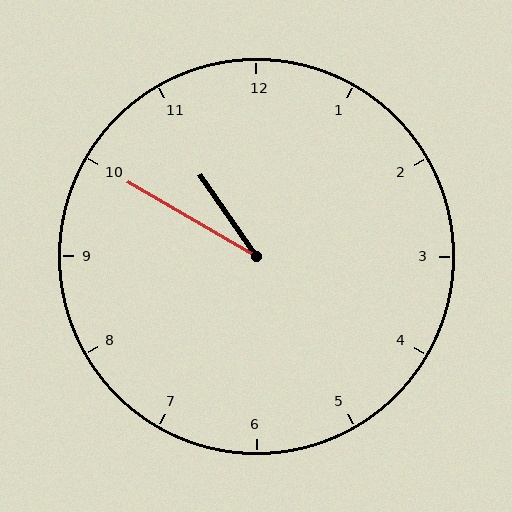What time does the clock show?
10:50.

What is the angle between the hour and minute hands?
Approximately 25 degrees.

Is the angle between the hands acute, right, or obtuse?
It is acute.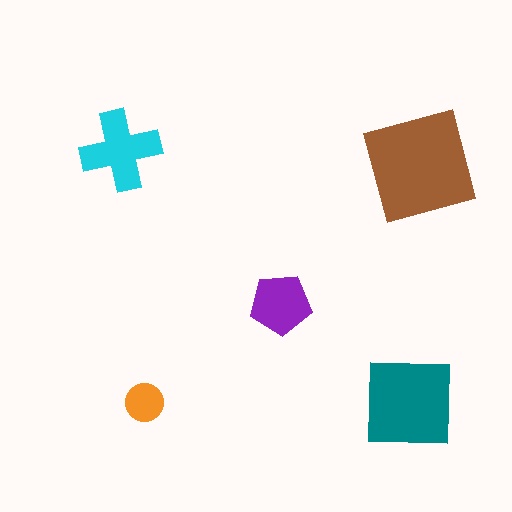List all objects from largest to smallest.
The brown square, the teal square, the cyan cross, the purple pentagon, the orange circle.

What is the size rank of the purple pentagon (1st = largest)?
4th.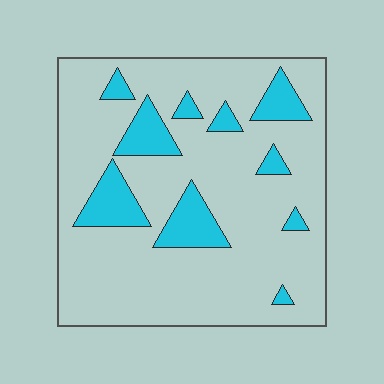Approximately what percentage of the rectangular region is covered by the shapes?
Approximately 15%.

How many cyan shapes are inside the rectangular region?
10.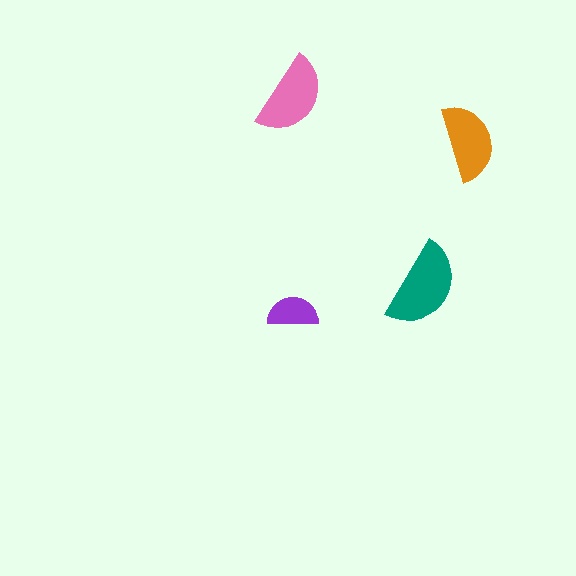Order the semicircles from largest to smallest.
the teal one, the pink one, the orange one, the purple one.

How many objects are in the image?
There are 4 objects in the image.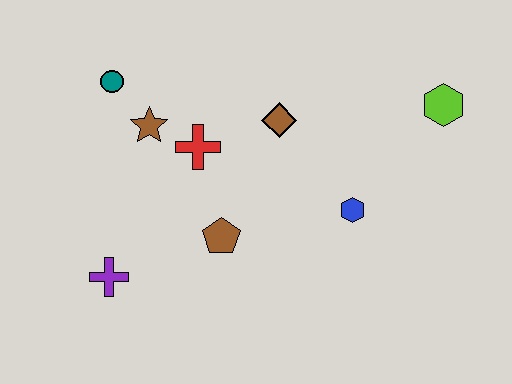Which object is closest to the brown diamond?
The red cross is closest to the brown diamond.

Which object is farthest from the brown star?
The lime hexagon is farthest from the brown star.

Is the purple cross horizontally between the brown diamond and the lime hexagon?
No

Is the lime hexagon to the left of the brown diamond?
No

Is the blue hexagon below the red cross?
Yes